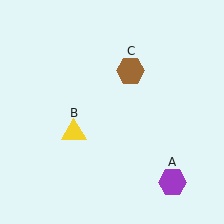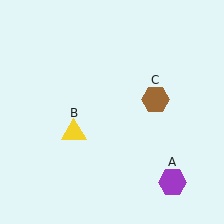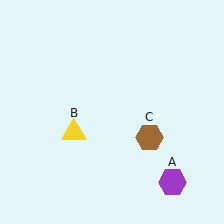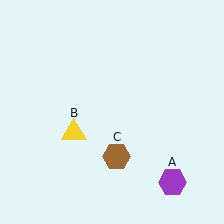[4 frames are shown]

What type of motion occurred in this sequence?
The brown hexagon (object C) rotated clockwise around the center of the scene.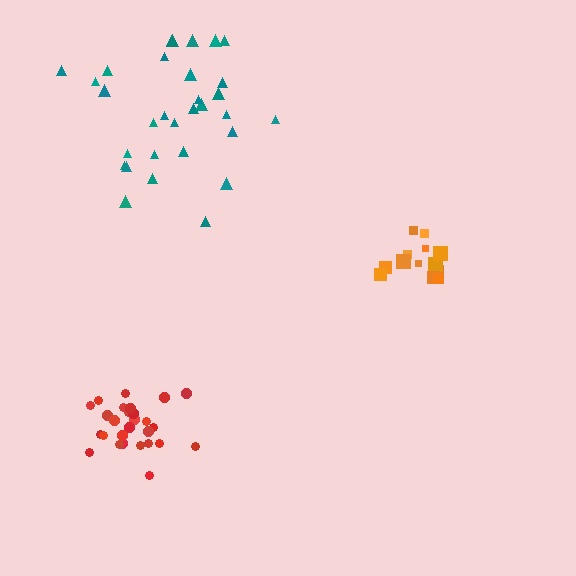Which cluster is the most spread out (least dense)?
Teal.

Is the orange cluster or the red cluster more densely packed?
Red.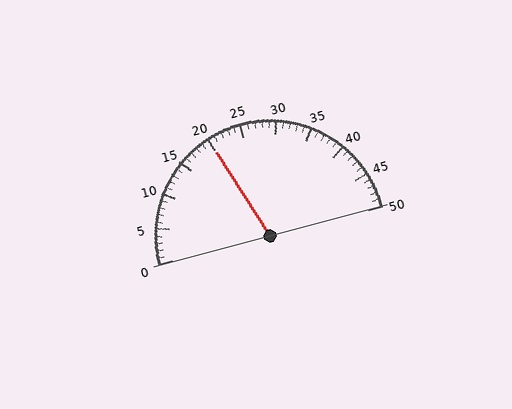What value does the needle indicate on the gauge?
The needle indicates approximately 20.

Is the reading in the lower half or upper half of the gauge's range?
The reading is in the lower half of the range (0 to 50).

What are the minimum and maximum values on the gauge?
The gauge ranges from 0 to 50.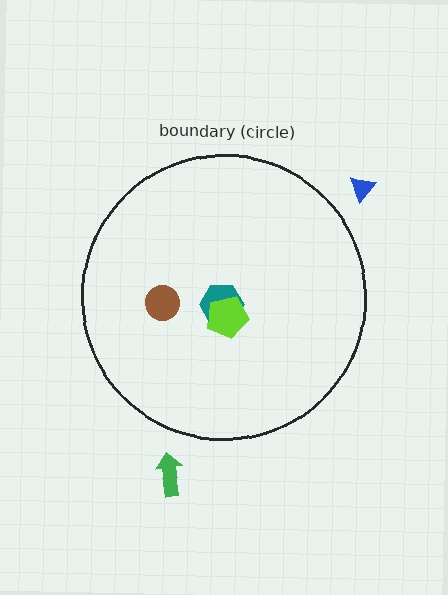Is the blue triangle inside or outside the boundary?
Outside.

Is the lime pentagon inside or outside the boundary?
Inside.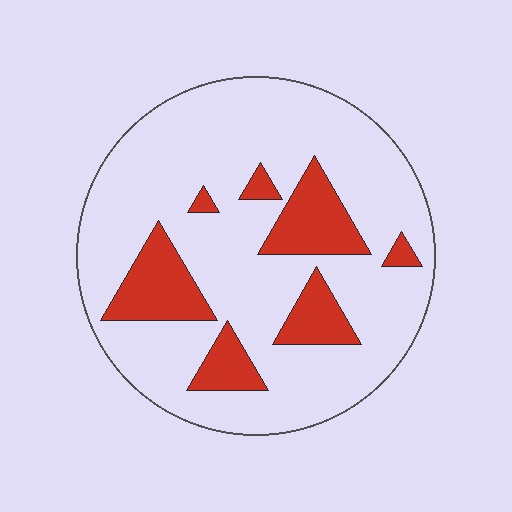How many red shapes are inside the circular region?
7.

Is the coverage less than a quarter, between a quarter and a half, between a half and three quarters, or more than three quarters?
Less than a quarter.